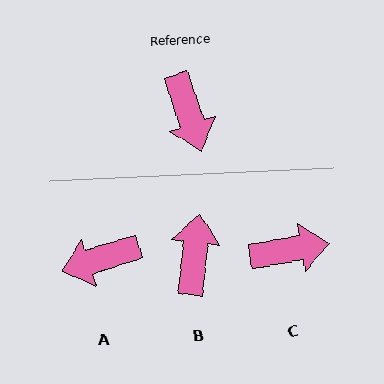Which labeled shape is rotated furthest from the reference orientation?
B, about 155 degrees away.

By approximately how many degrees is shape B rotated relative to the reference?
Approximately 155 degrees counter-clockwise.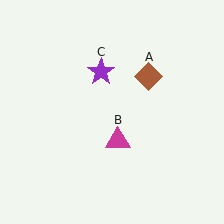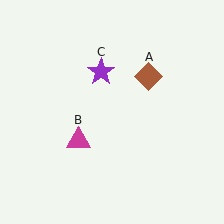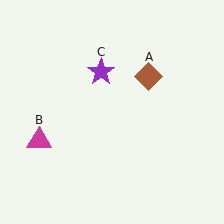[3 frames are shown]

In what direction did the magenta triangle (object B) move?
The magenta triangle (object B) moved left.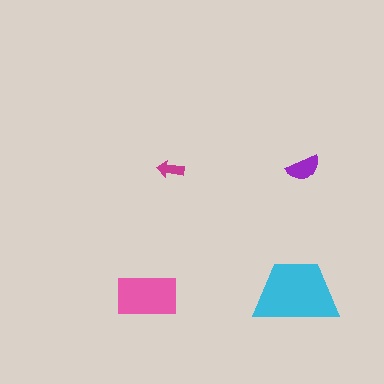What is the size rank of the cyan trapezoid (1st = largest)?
1st.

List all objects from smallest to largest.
The magenta arrow, the purple semicircle, the pink rectangle, the cyan trapezoid.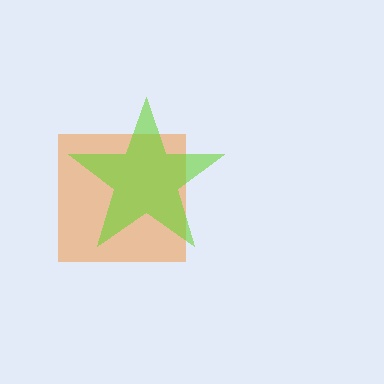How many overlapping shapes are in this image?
There are 2 overlapping shapes in the image.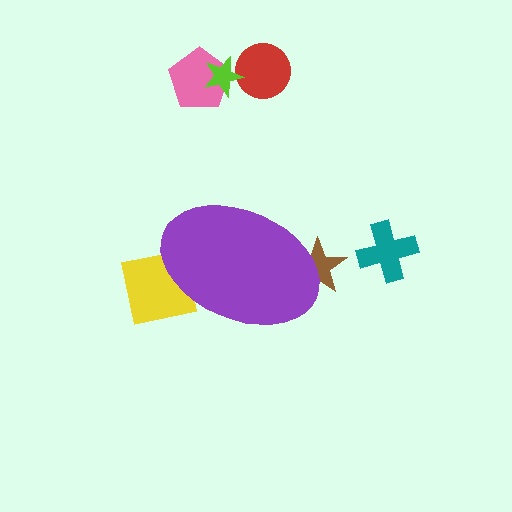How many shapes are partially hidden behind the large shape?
2 shapes are partially hidden.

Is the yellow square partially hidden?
Yes, the yellow square is partially hidden behind the purple ellipse.